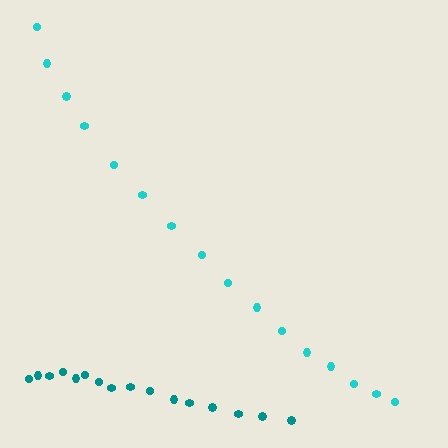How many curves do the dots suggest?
There are 2 distinct paths.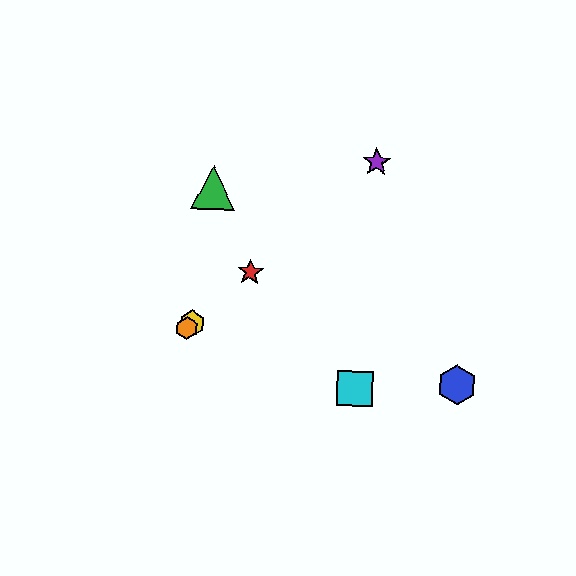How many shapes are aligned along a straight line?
4 shapes (the red star, the yellow hexagon, the purple star, the orange hexagon) are aligned along a straight line.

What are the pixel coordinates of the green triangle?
The green triangle is at (213, 188).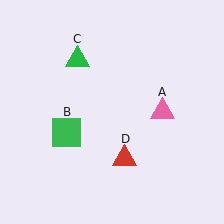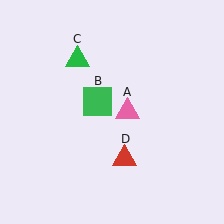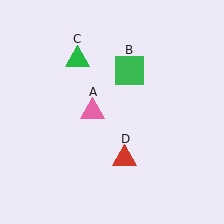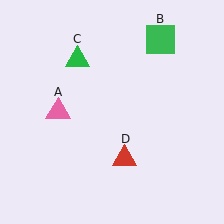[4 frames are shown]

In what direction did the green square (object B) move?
The green square (object B) moved up and to the right.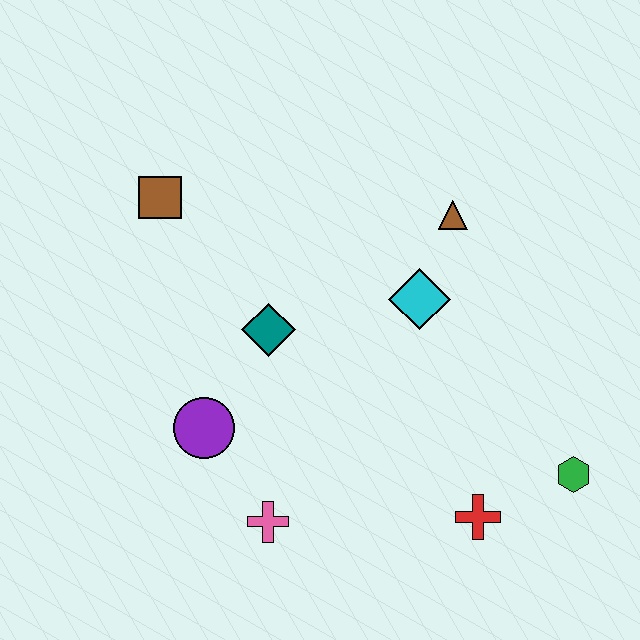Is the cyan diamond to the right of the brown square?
Yes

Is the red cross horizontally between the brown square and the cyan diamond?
No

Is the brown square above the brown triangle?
Yes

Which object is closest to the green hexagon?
The red cross is closest to the green hexagon.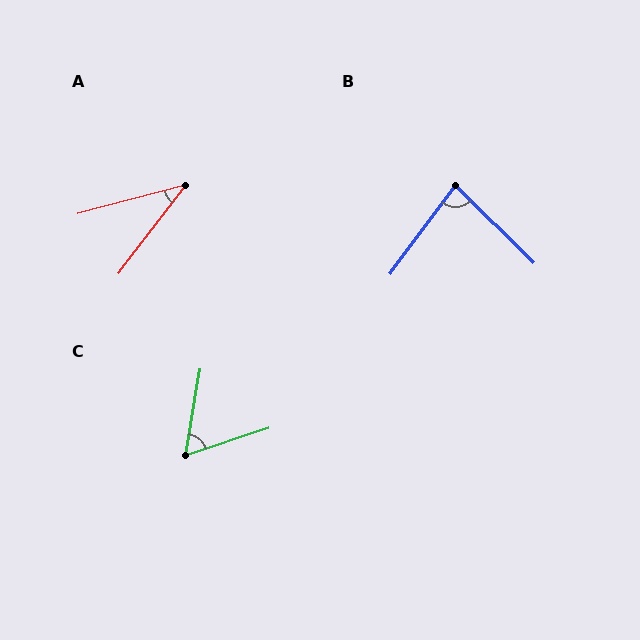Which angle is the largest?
B, at approximately 82 degrees.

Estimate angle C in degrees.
Approximately 62 degrees.